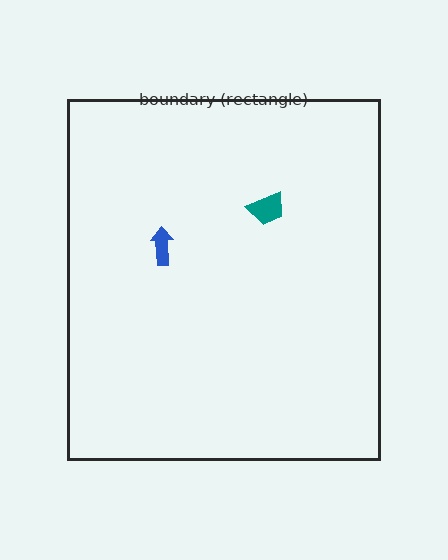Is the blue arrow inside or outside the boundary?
Inside.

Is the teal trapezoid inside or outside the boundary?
Inside.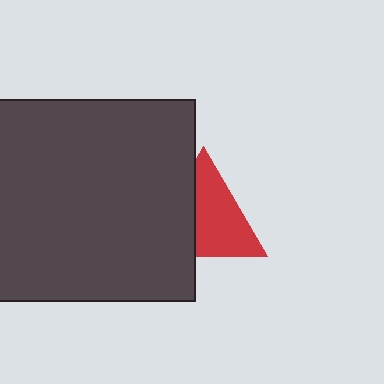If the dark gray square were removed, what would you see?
You would see the complete red triangle.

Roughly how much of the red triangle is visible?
About half of it is visible (roughly 62%).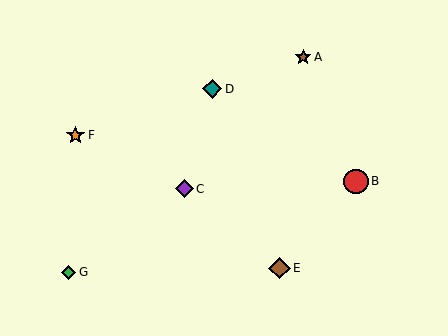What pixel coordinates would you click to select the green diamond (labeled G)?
Click at (69, 272) to select the green diamond G.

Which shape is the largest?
The red circle (labeled B) is the largest.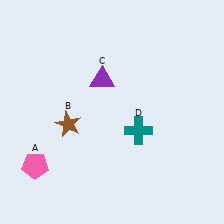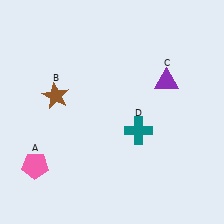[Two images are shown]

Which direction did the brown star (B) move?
The brown star (B) moved up.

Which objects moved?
The objects that moved are: the brown star (B), the purple triangle (C).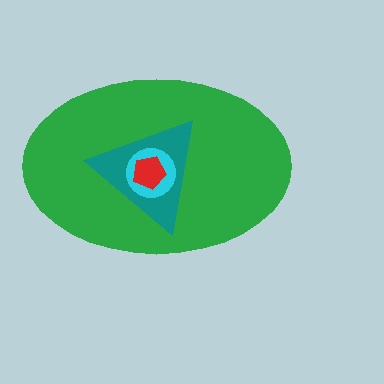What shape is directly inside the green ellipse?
The teal triangle.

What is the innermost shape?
The red pentagon.